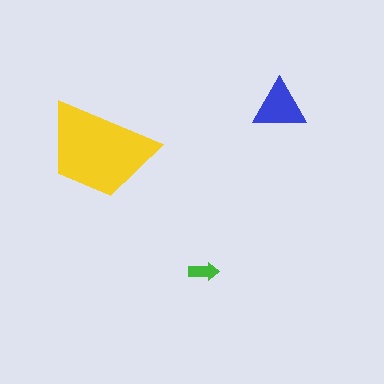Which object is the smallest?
The green arrow.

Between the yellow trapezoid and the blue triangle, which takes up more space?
The yellow trapezoid.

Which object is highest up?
The blue triangle is topmost.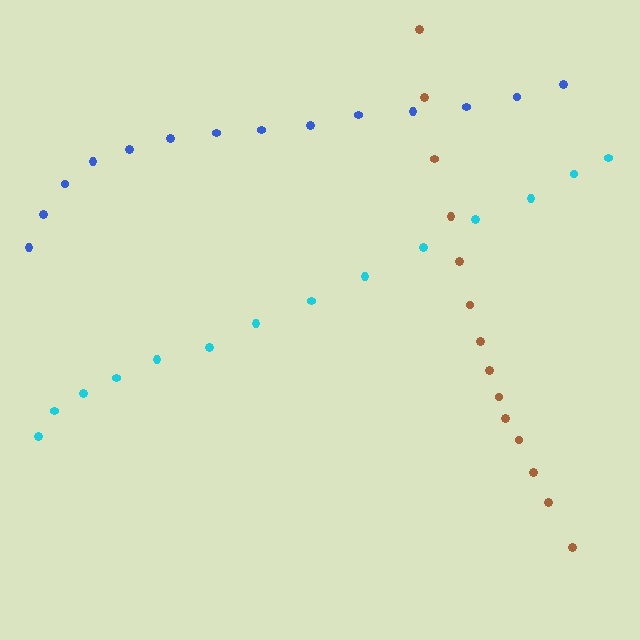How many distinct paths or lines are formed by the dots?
There are 3 distinct paths.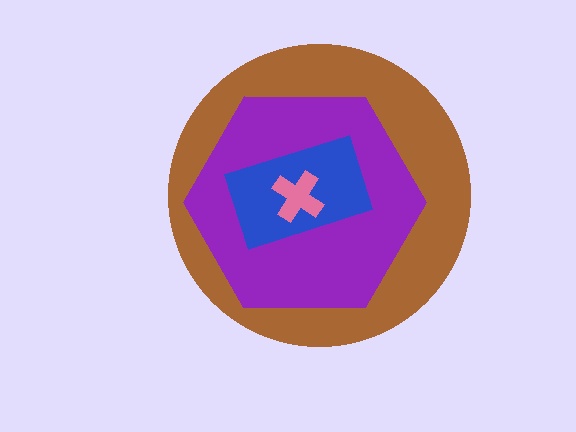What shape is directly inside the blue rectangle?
The pink cross.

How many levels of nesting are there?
4.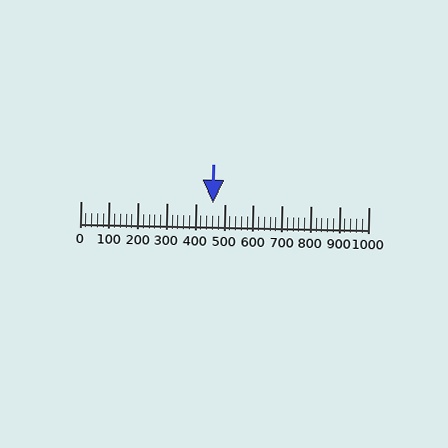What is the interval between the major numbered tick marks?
The major tick marks are spaced 100 units apart.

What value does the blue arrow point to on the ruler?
The blue arrow points to approximately 459.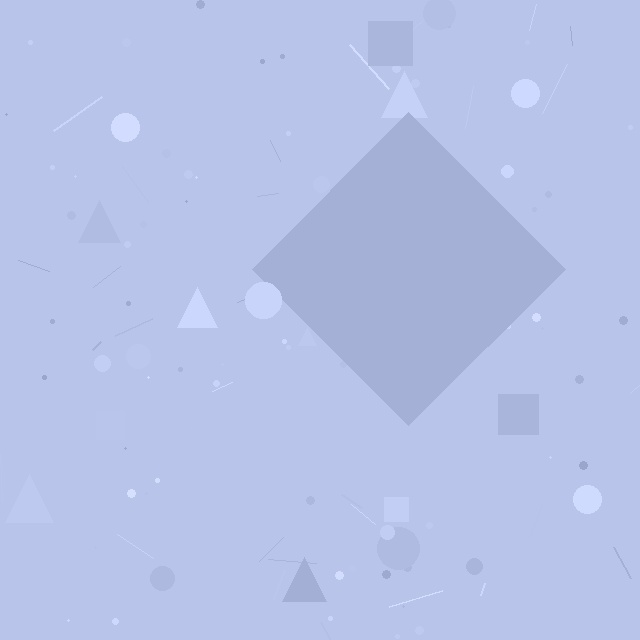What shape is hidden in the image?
A diamond is hidden in the image.